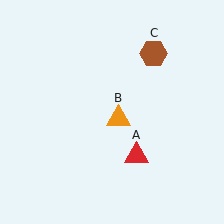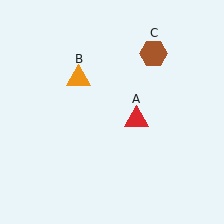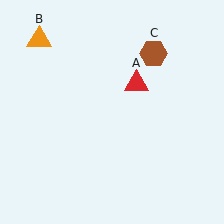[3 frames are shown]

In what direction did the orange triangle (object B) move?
The orange triangle (object B) moved up and to the left.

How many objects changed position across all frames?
2 objects changed position: red triangle (object A), orange triangle (object B).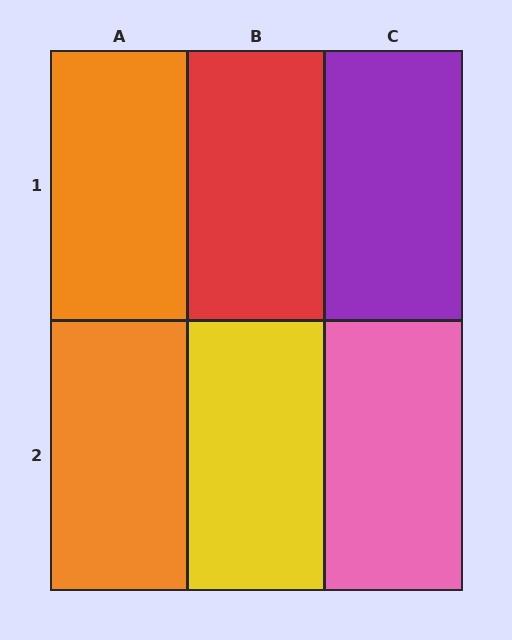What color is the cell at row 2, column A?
Orange.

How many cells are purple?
1 cell is purple.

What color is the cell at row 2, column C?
Pink.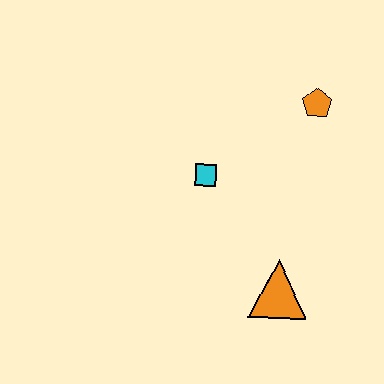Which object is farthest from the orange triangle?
The orange pentagon is farthest from the orange triangle.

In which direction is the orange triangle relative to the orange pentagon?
The orange triangle is below the orange pentagon.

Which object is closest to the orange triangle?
The cyan square is closest to the orange triangle.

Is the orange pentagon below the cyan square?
No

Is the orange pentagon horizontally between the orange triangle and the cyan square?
No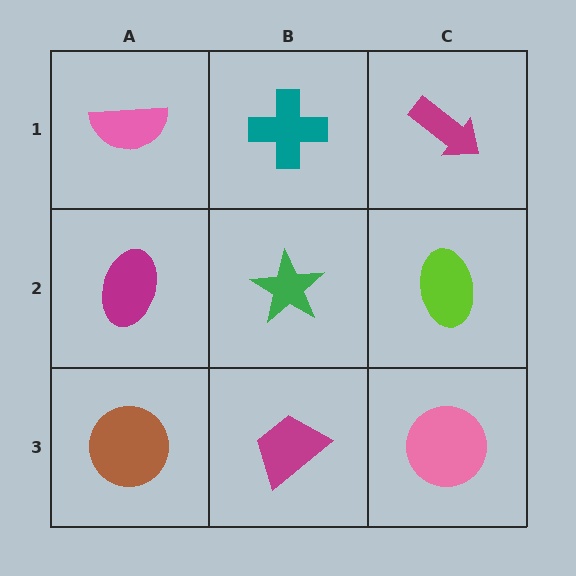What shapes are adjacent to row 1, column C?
A lime ellipse (row 2, column C), a teal cross (row 1, column B).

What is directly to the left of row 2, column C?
A green star.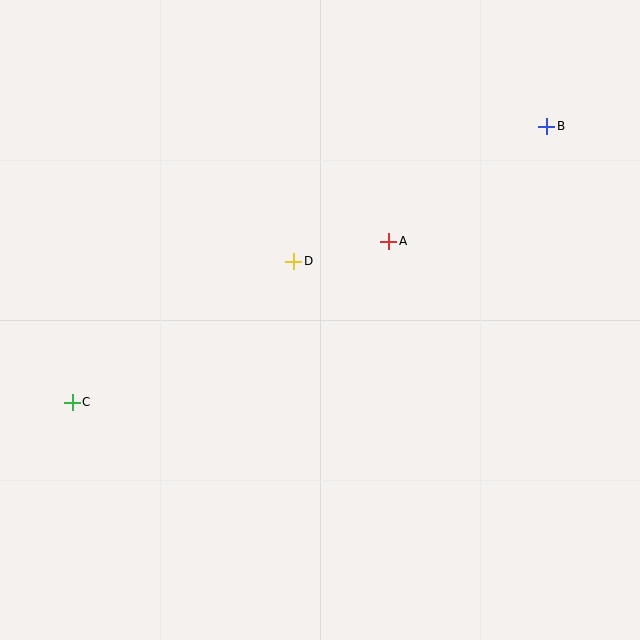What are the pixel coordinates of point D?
Point D is at (294, 261).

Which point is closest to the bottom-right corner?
Point A is closest to the bottom-right corner.